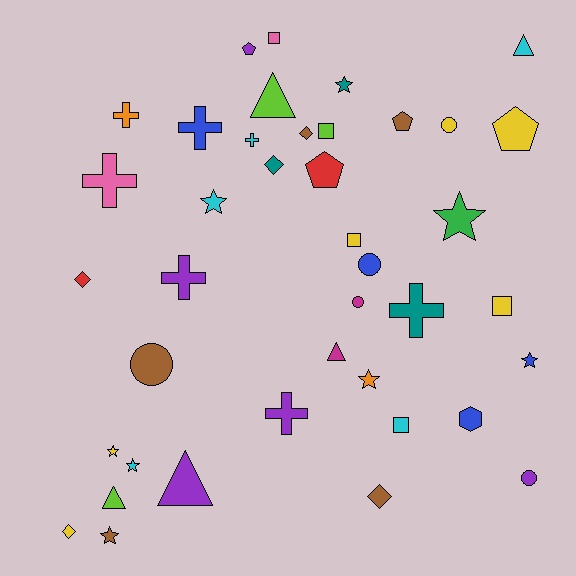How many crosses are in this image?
There are 7 crosses.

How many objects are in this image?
There are 40 objects.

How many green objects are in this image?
There is 1 green object.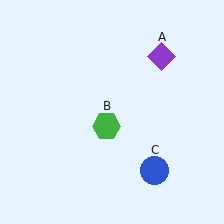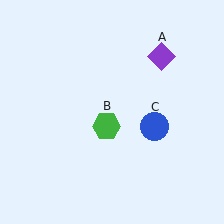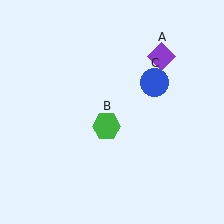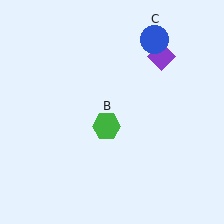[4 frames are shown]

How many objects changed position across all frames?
1 object changed position: blue circle (object C).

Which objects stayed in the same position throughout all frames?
Purple diamond (object A) and green hexagon (object B) remained stationary.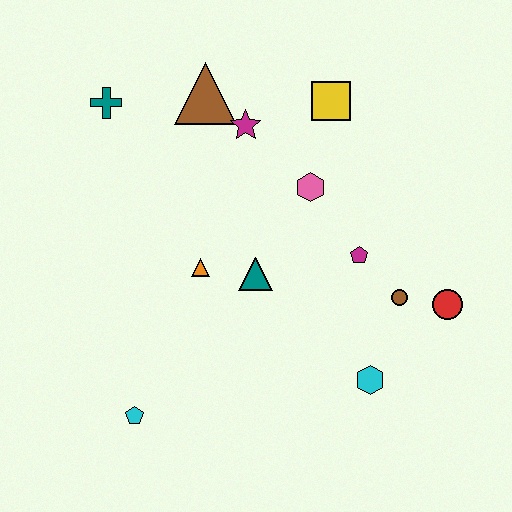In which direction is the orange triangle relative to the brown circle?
The orange triangle is to the left of the brown circle.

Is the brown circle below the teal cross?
Yes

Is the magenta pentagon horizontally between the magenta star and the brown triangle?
No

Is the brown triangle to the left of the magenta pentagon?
Yes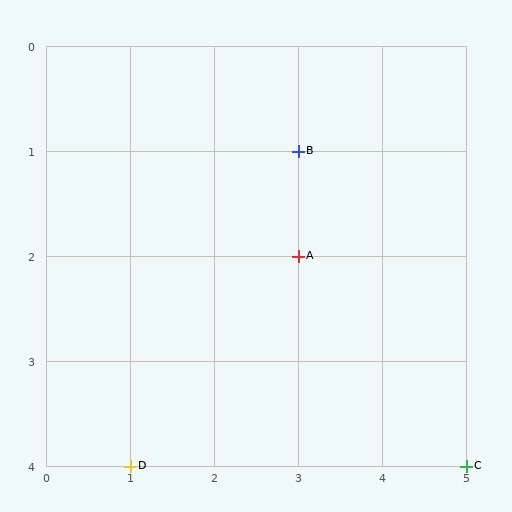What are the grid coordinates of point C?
Point C is at grid coordinates (5, 4).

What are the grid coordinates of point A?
Point A is at grid coordinates (3, 2).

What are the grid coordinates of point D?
Point D is at grid coordinates (1, 4).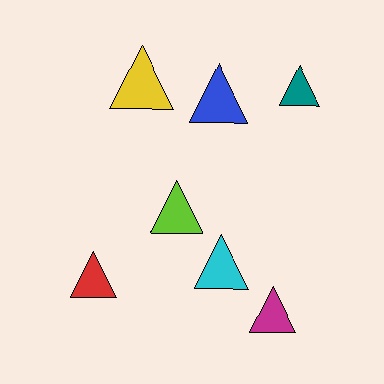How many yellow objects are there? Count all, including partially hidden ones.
There is 1 yellow object.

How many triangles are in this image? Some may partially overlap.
There are 7 triangles.